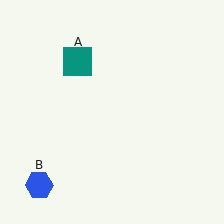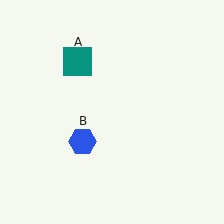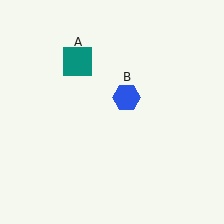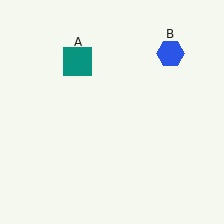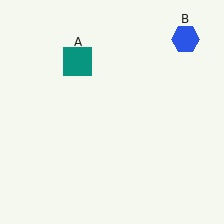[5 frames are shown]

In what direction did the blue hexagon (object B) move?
The blue hexagon (object B) moved up and to the right.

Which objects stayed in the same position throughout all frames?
Teal square (object A) remained stationary.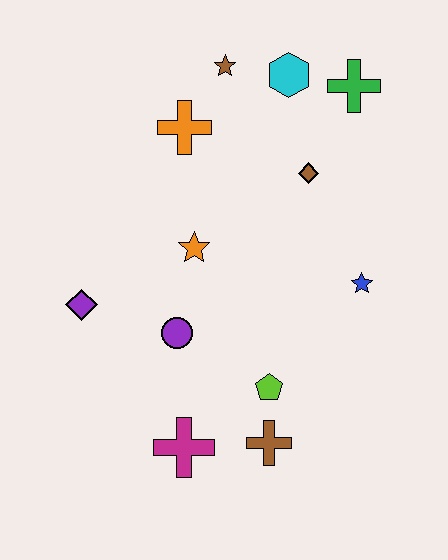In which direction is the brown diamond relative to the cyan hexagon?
The brown diamond is below the cyan hexagon.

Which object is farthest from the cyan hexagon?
The magenta cross is farthest from the cyan hexagon.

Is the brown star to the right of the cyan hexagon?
No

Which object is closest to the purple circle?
The orange star is closest to the purple circle.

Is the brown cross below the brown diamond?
Yes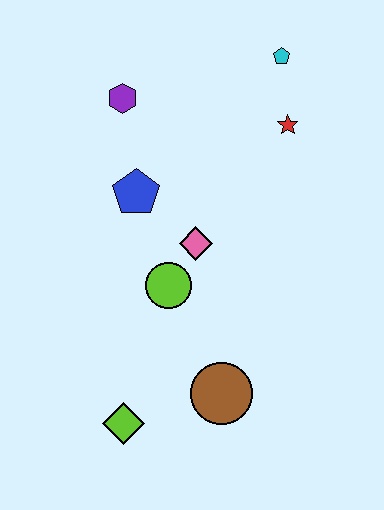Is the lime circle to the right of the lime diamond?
Yes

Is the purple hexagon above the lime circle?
Yes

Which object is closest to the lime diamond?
The brown circle is closest to the lime diamond.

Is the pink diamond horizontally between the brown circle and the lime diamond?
Yes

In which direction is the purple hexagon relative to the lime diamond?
The purple hexagon is above the lime diamond.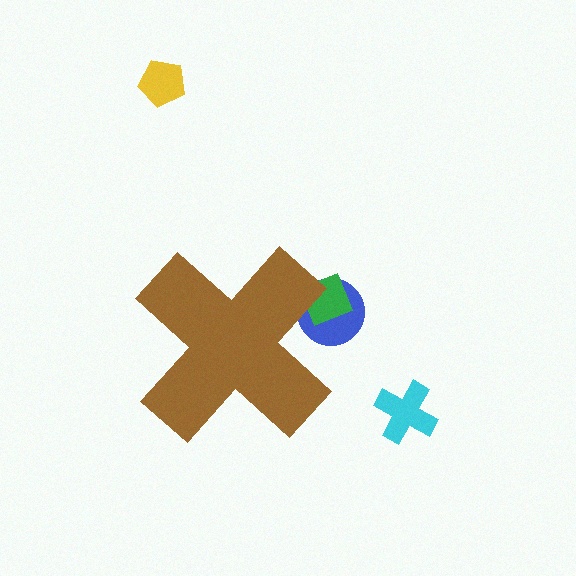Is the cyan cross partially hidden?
No, the cyan cross is fully visible.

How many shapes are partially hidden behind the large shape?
2 shapes are partially hidden.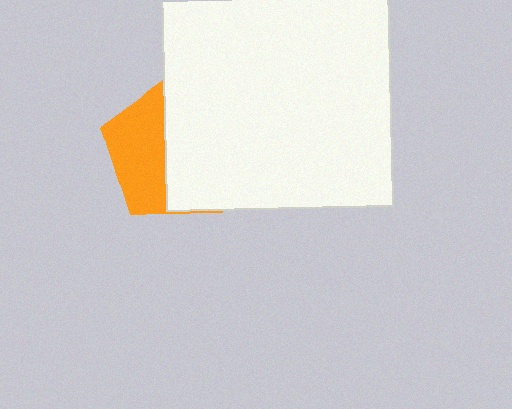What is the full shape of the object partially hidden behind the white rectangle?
The partially hidden object is an orange pentagon.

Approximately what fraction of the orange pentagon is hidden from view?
Roughly 60% of the orange pentagon is hidden behind the white rectangle.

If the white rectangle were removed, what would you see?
You would see the complete orange pentagon.